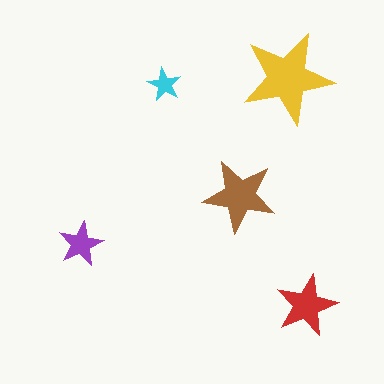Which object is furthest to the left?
The purple star is leftmost.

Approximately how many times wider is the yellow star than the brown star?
About 1.5 times wider.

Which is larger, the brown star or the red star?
The brown one.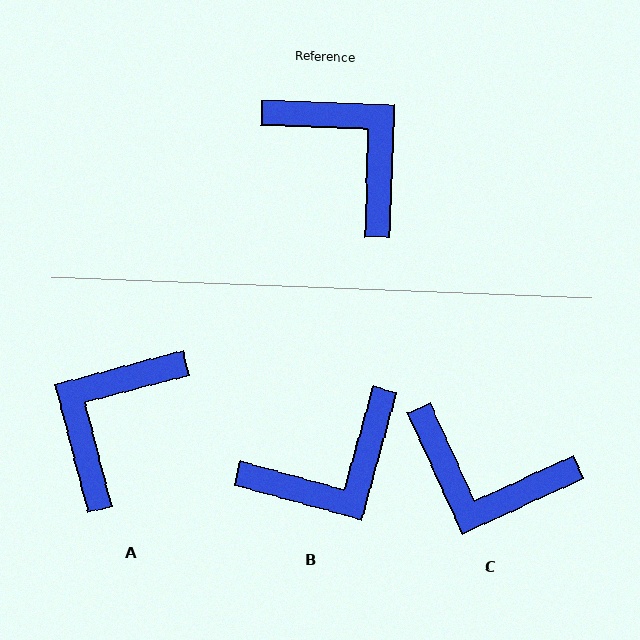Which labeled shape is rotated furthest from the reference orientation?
C, about 153 degrees away.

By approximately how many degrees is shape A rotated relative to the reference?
Approximately 106 degrees counter-clockwise.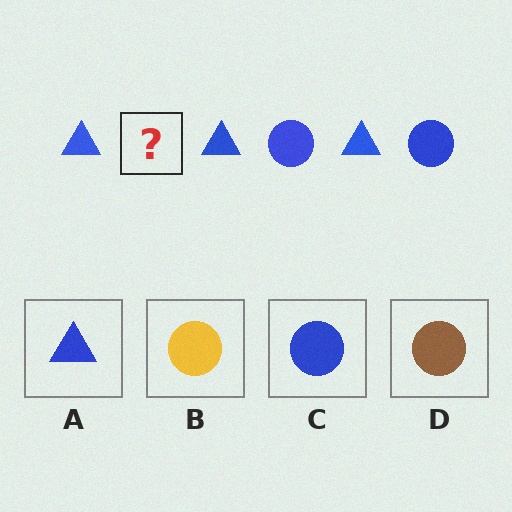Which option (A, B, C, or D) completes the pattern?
C.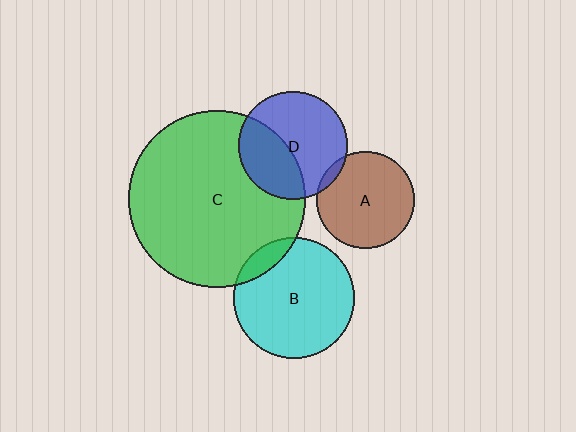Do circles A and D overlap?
Yes.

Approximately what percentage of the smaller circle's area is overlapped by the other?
Approximately 5%.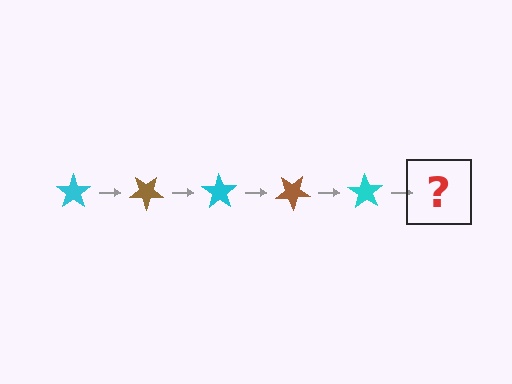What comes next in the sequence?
The next element should be a brown star, rotated 175 degrees from the start.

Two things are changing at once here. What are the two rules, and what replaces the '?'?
The two rules are that it rotates 35 degrees each step and the color cycles through cyan and brown. The '?' should be a brown star, rotated 175 degrees from the start.